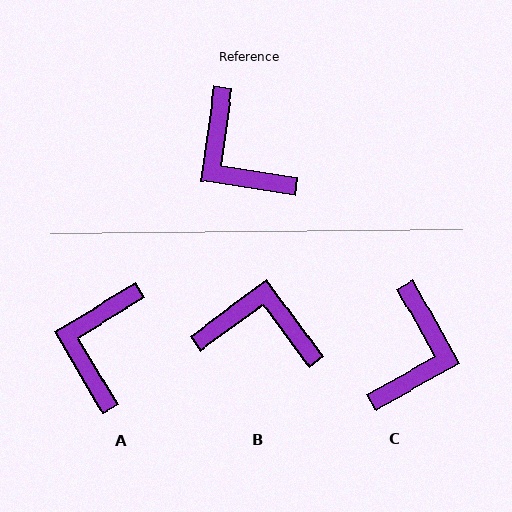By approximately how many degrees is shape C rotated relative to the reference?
Approximately 128 degrees counter-clockwise.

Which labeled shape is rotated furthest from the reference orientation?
B, about 135 degrees away.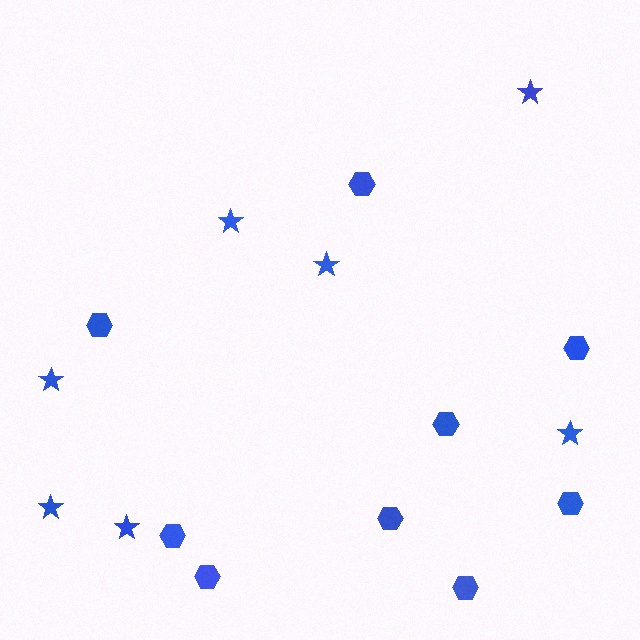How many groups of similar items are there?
There are 2 groups: one group of stars (7) and one group of hexagons (9).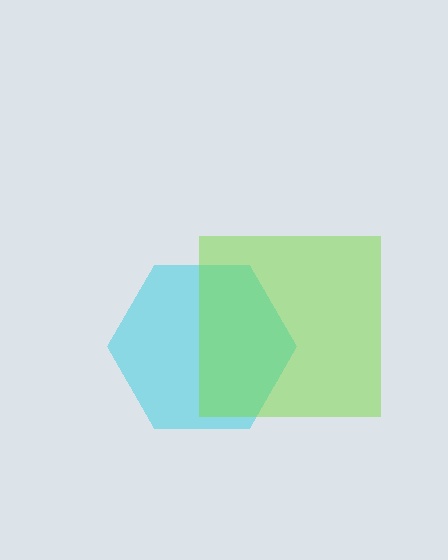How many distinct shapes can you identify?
There are 2 distinct shapes: a cyan hexagon, a lime square.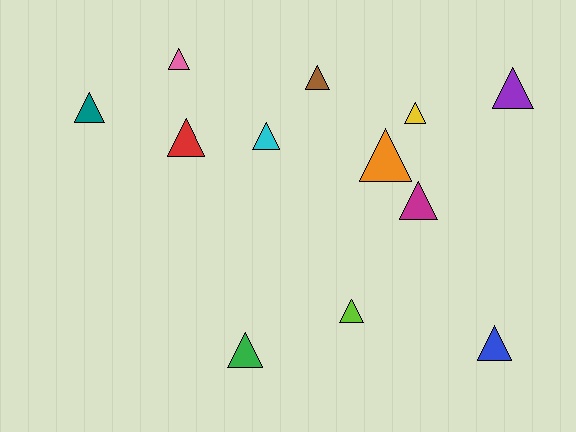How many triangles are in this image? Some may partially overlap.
There are 12 triangles.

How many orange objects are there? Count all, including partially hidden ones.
There is 1 orange object.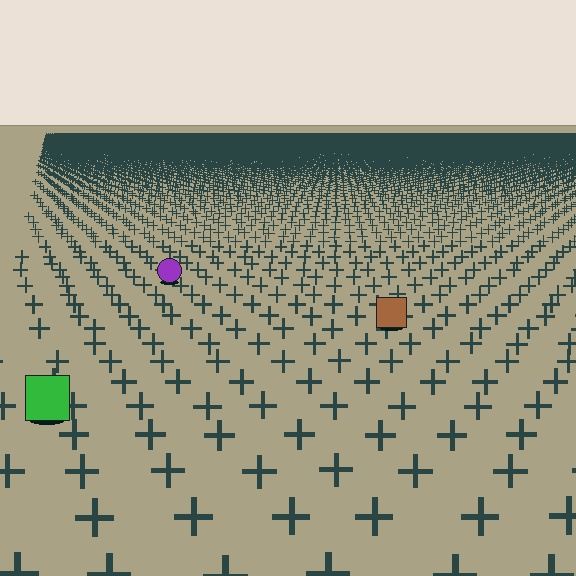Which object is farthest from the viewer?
The purple circle is farthest from the viewer. It appears smaller and the ground texture around it is denser.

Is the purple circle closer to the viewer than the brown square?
No. The brown square is closer — you can tell from the texture gradient: the ground texture is coarser near it.